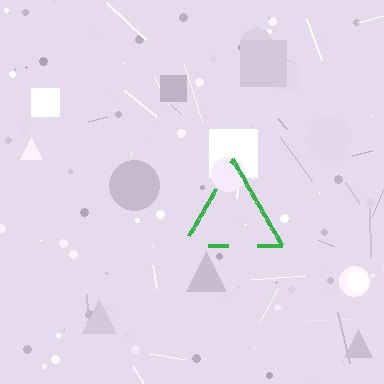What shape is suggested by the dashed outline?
The dashed outline suggests a triangle.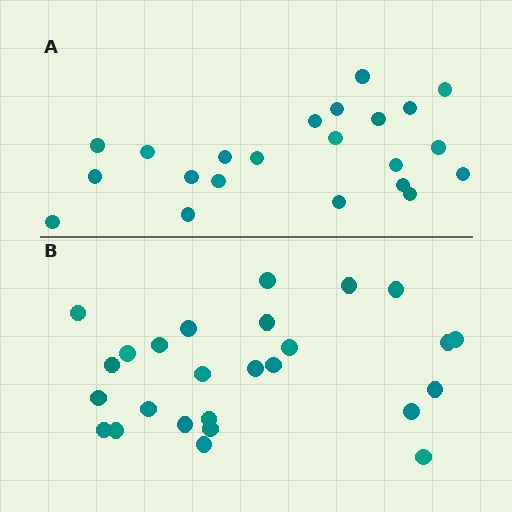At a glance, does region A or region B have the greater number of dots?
Region B (the bottom region) has more dots.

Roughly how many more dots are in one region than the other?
Region B has about 4 more dots than region A.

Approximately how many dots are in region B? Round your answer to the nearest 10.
About 30 dots. (The exact count is 26, which rounds to 30.)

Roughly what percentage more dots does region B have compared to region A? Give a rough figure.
About 20% more.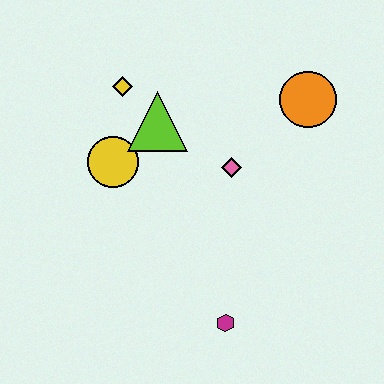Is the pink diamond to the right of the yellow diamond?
Yes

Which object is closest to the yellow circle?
The lime triangle is closest to the yellow circle.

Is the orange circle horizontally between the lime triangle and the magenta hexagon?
No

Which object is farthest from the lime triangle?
The magenta hexagon is farthest from the lime triangle.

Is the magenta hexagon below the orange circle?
Yes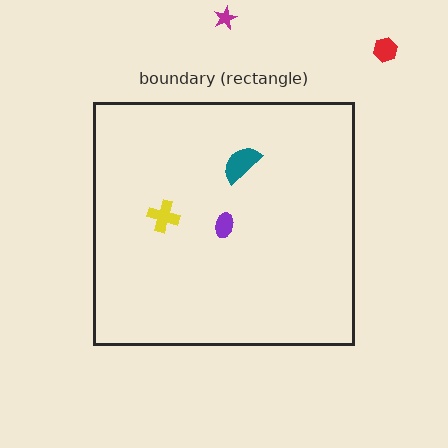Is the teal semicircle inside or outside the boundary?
Inside.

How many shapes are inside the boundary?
3 inside, 2 outside.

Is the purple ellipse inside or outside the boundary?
Inside.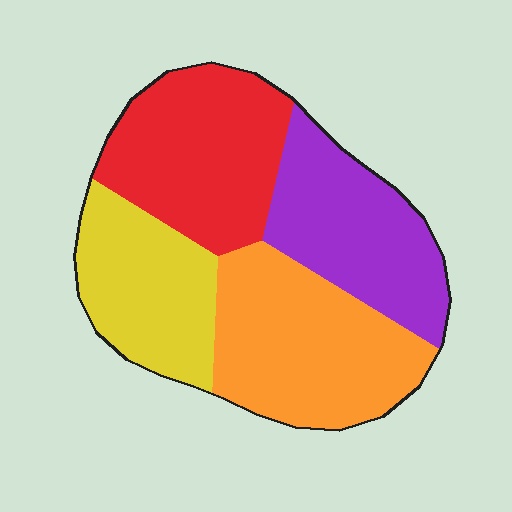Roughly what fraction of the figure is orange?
Orange covers about 30% of the figure.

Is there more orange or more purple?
Orange.